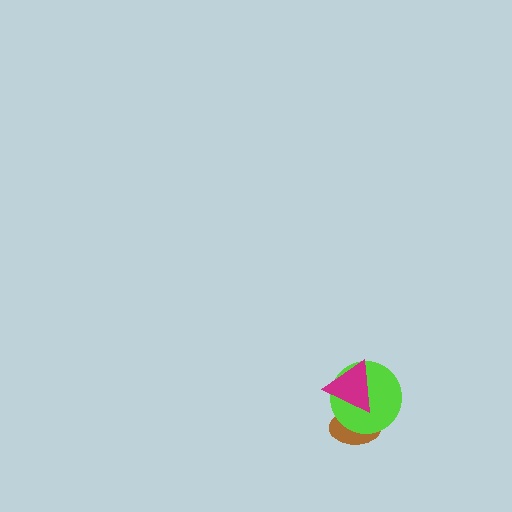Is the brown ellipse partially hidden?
Yes, it is partially covered by another shape.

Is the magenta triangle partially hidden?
No, no other shape covers it.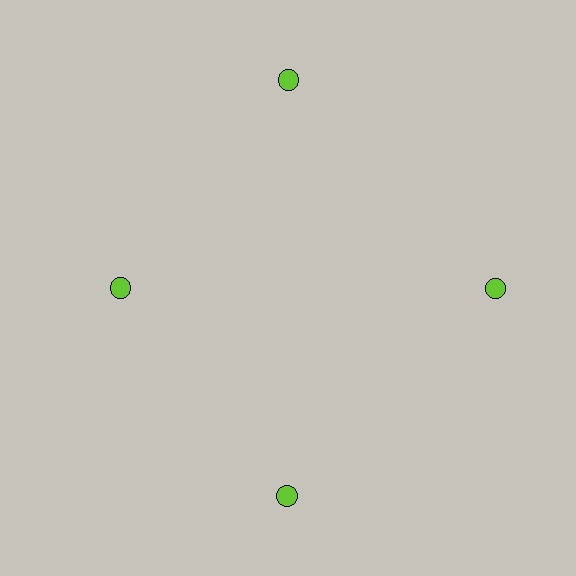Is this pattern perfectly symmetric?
No. The 4 lime circles are arranged in a ring, but one element near the 9 o'clock position is pulled inward toward the center, breaking the 4-fold rotational symmetry.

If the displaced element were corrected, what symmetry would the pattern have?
It would have 4-fold rotational symmetry — the pattern would map onto itself every 90 degrees.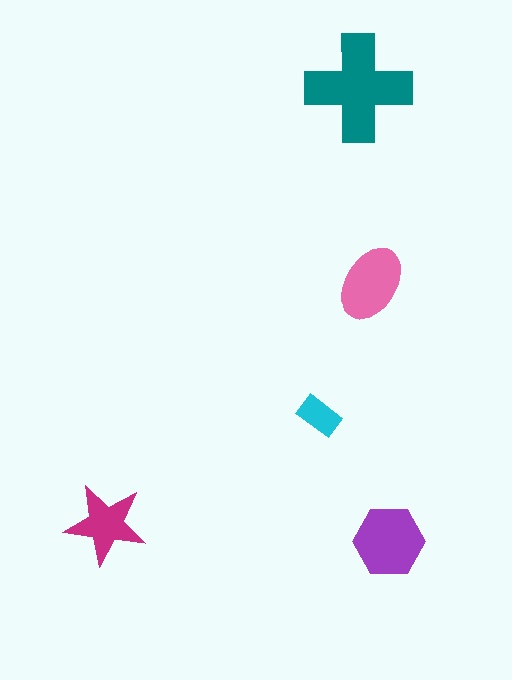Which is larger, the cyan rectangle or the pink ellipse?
The pink ellipse.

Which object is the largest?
The teal cross.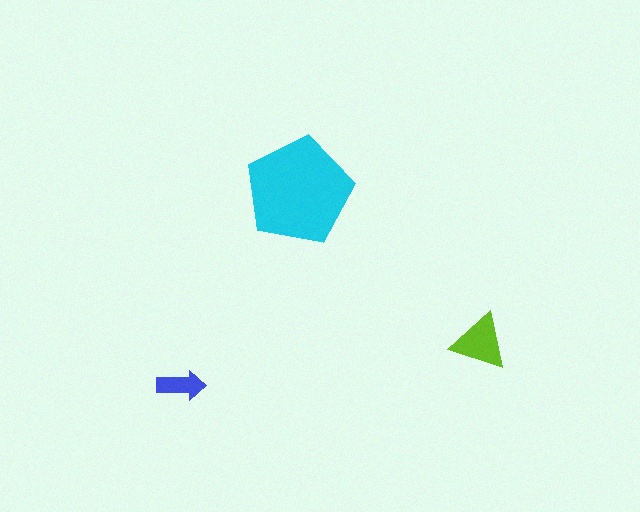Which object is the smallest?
The blue arrow.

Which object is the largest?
The cyan pentagon.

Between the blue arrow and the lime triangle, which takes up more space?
The lime triangle.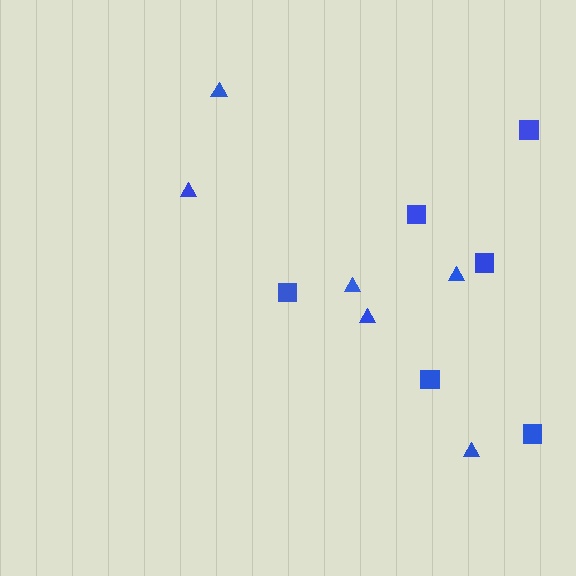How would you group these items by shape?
There are 2 groups: one group of squares (6) and one group of triangles (6).